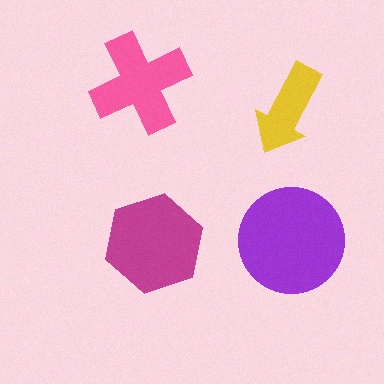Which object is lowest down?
The magenta hexagon is bottommost.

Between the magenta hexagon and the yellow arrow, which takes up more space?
The magenta hexagon.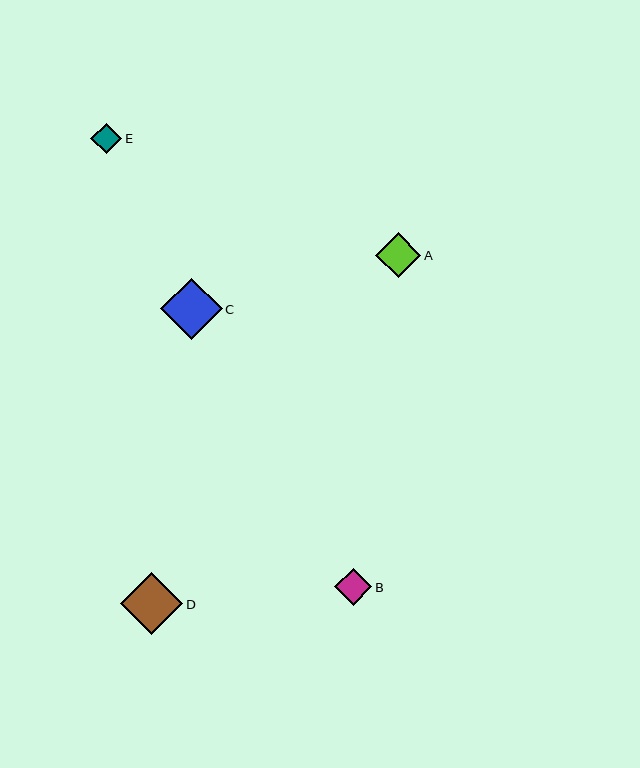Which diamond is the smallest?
Diamond E is the smallest with a size of approximately 31 pixels.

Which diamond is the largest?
Diamond D is the largest with a size of approximately 62 pixels.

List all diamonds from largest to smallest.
From largest to smallest: D, C, A, B, E.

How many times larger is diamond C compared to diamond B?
Diamond C is approximately 1.6 times the size of diamond B.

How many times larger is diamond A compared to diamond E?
Diamond A is approximately 1.5 times the size of diamond E.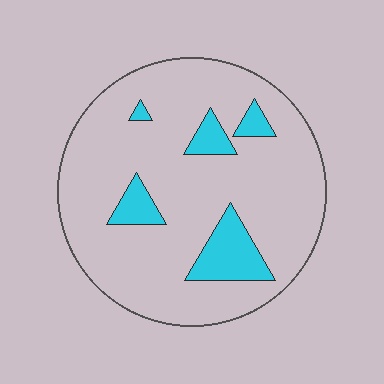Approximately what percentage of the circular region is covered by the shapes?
Approximately 15%.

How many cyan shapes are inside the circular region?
5.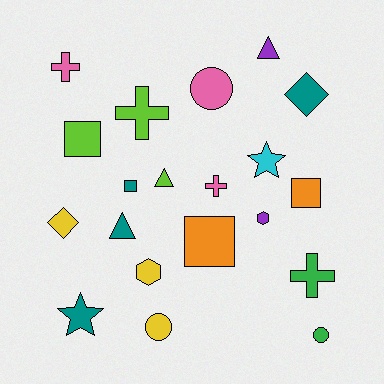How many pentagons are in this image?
There are no pentagons.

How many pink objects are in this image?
There are 3 pink objects.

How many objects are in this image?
There are 20 objects.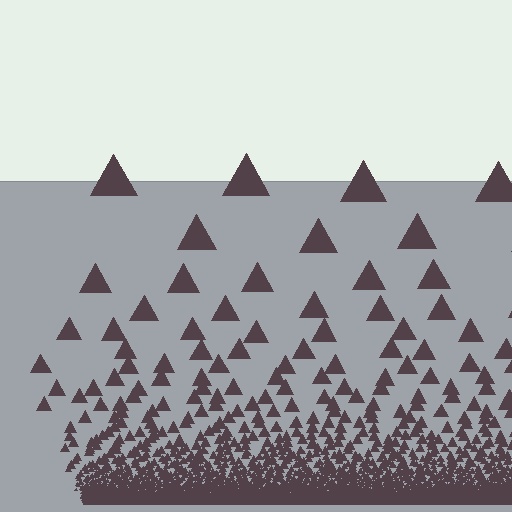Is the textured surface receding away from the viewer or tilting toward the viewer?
The surface appears to tilt toward the viewer. Texture elements get larger and sparser toward the top.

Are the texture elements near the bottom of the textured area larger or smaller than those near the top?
Smaller. The gradient is inverted — elements near the bottom are smaller and denser.